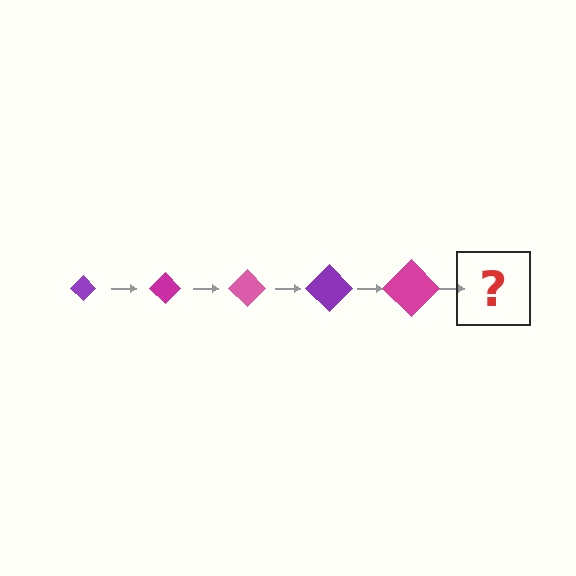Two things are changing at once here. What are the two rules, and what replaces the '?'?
The two rules are that the diamond grows larger each step and the color cycles through purple, magenta, and pink. The '?' should be a pink diamond, larger than the previous one.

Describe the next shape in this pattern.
It should be a pink diamond, larger than the previous one.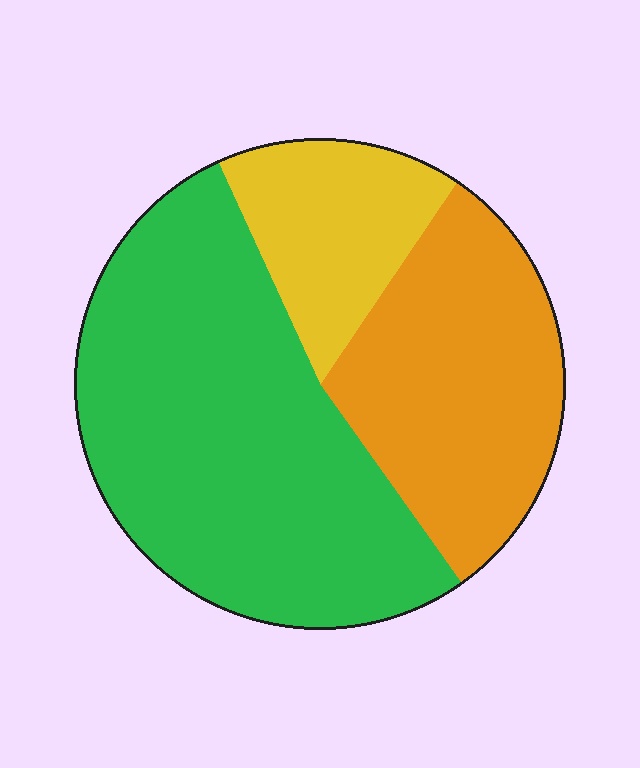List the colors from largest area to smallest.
From largest to smallest: green, orange, yellow.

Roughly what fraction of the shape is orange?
Orange covers about 30% of the shape.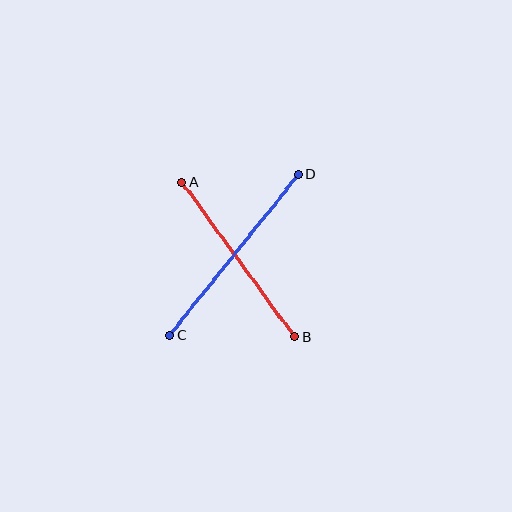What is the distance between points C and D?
The distance is approximately 206 pixels.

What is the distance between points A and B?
The distance is approximately 191 pixels.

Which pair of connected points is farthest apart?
Points C and D are farthest apart.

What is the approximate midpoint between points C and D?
The midpoint is at approximately (234, 255) pixels.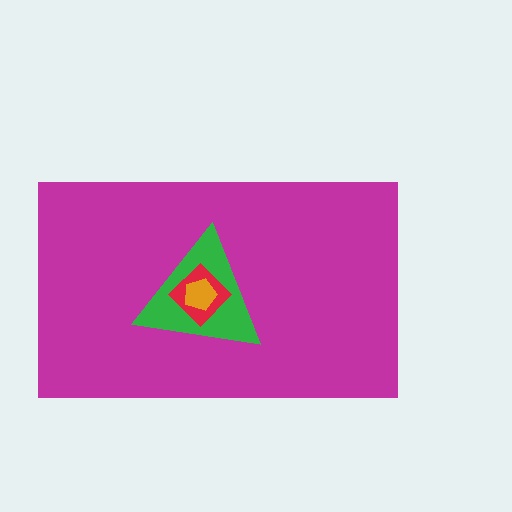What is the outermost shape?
The magenta rectangle.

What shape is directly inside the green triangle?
The red diamond.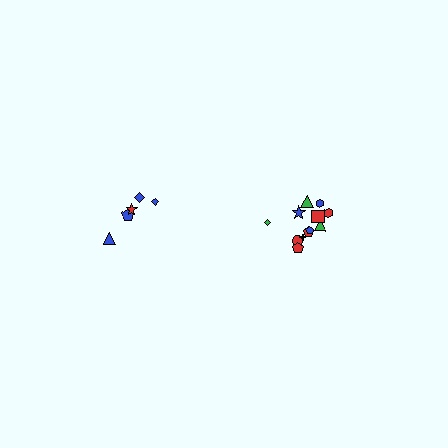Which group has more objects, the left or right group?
The right group.